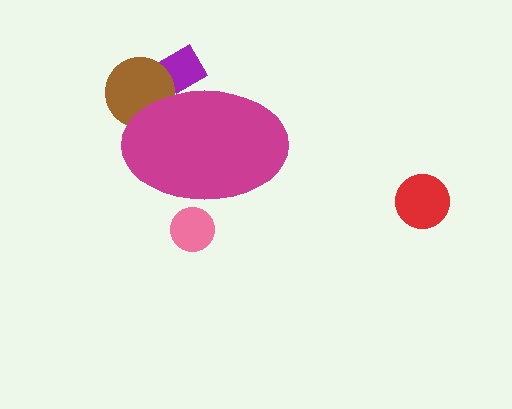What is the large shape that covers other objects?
A magenta ellipse.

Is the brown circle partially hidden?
Yes, the brown circle is partially hidden behind the magenta ellipse.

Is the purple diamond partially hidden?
Yes, the purple diamond is partially hidden behind the magenta ellipse.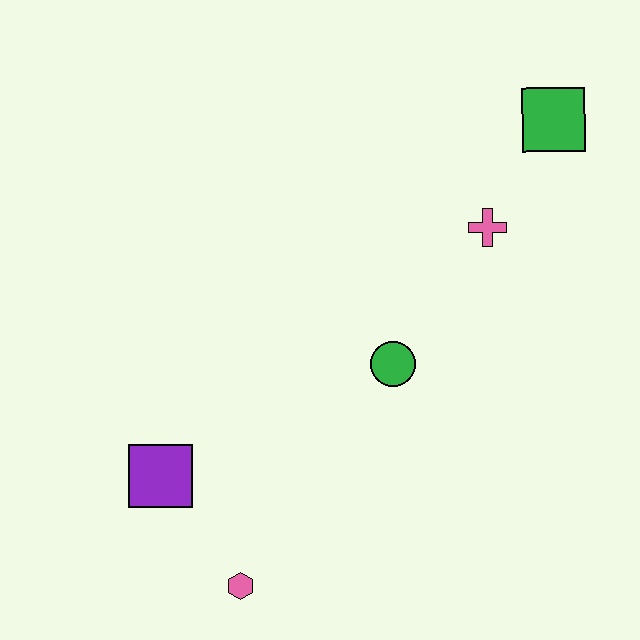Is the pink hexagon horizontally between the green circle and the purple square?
Yes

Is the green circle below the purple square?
No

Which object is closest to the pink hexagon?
The purple square is closest to the pink hexagon.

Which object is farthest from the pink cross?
The pink hexagon is farthest from the pink cross.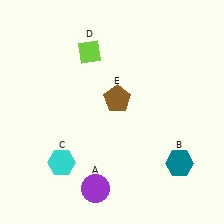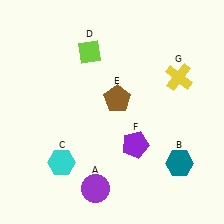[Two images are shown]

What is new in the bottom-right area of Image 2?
A purple pentagon (F) was added in the bottom-right area of Image 2.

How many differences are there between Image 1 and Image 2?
There are 2 differences between the two images.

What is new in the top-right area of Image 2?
A yellow cross (G) was added in the top-right area of Image 2.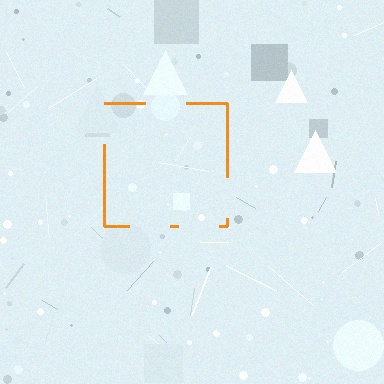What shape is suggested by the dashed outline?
The dashed outline suggests a square.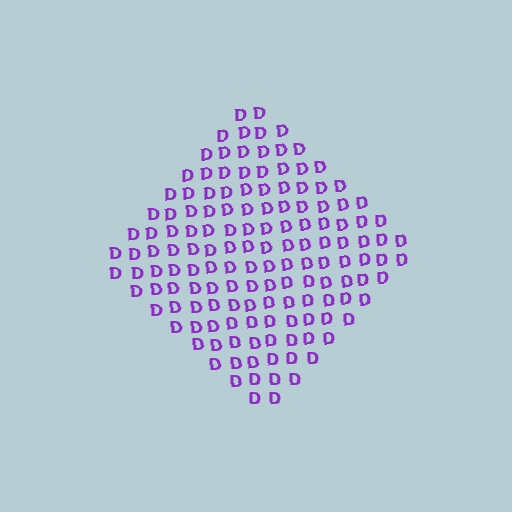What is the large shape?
The large shape is a diamond.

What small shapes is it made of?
It is made of small letter D's.